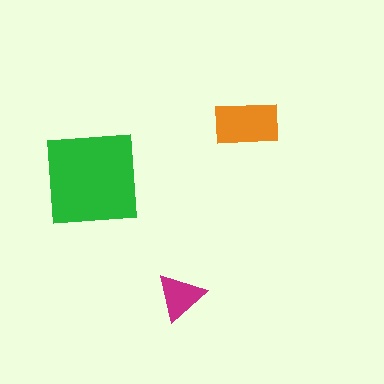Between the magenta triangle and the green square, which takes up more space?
The green square.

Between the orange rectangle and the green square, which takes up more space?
The green square.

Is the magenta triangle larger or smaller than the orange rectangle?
Smaller.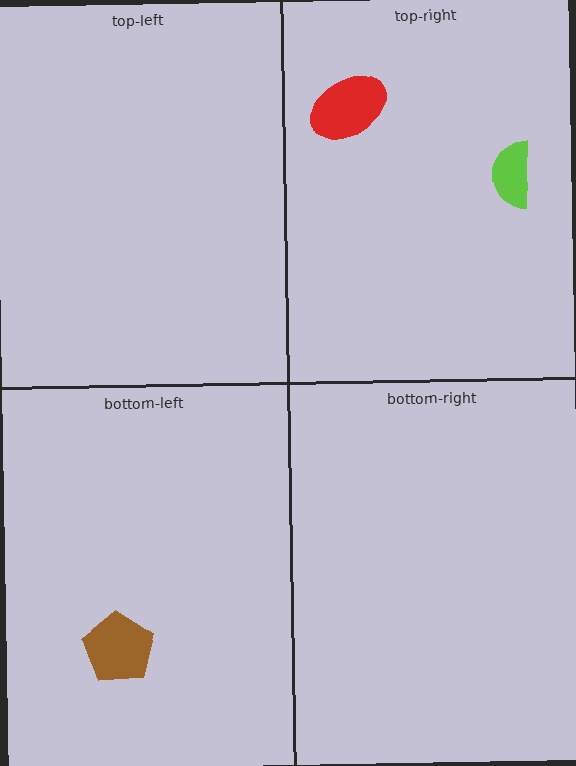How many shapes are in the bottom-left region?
1.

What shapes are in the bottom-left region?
The brown pentagon.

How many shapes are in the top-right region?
2.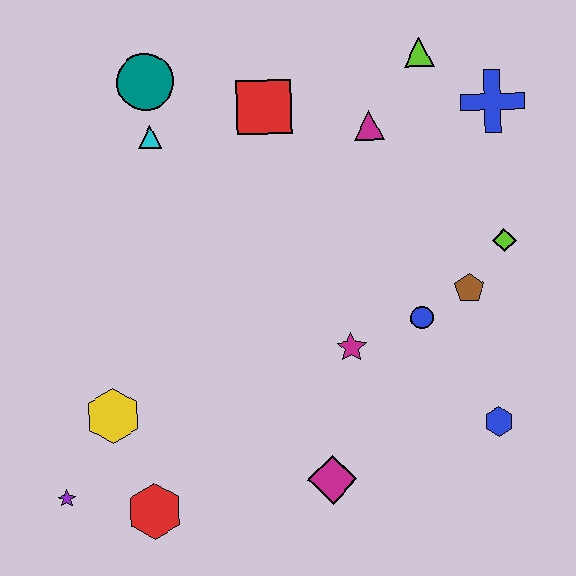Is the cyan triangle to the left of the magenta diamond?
Yes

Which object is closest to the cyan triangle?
The teal circle is closest to the cyan triangle.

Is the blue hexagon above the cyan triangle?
No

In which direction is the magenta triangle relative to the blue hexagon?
The magenta triangle is above the blue hexagon.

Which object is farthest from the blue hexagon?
The teal circle is farthest from the blue hexagon.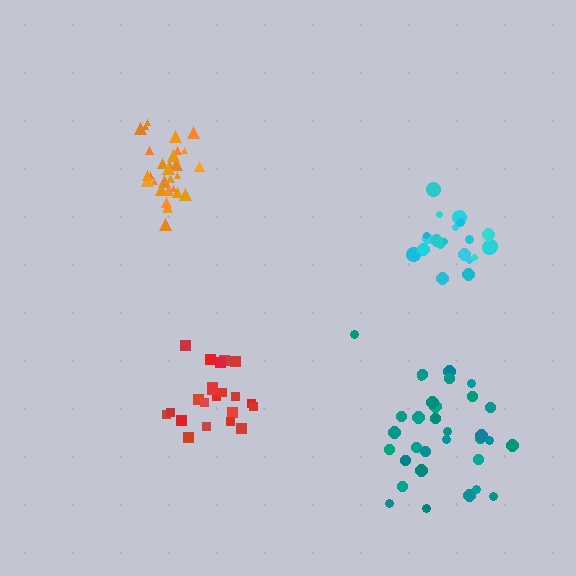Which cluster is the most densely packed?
Orange.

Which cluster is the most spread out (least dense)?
Teal.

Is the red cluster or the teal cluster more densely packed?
Red.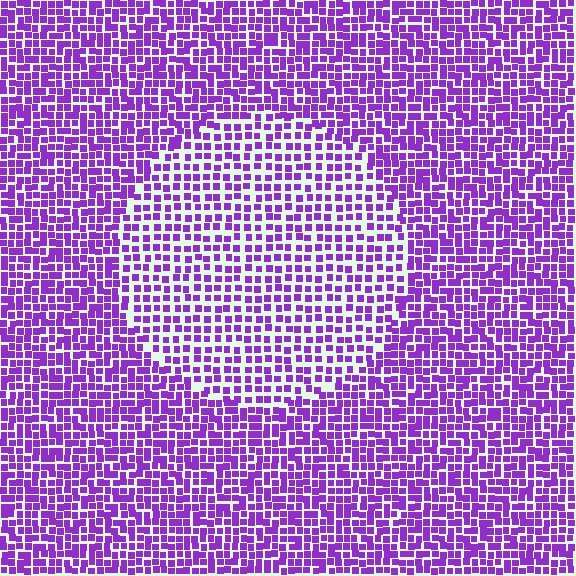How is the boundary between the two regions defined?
The boundary is defined by a change in element density (approximately 1.6x ratio). All elements are the same color, size, and shape.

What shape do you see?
I see a circle.